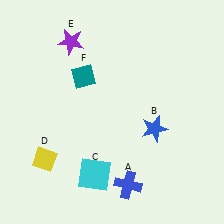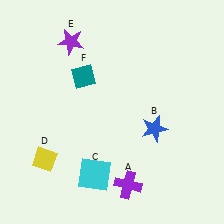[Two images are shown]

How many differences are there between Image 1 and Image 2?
There is 1 difference between the two images.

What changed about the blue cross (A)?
In Image 1, A is blue. In Image 2, it changed to purple.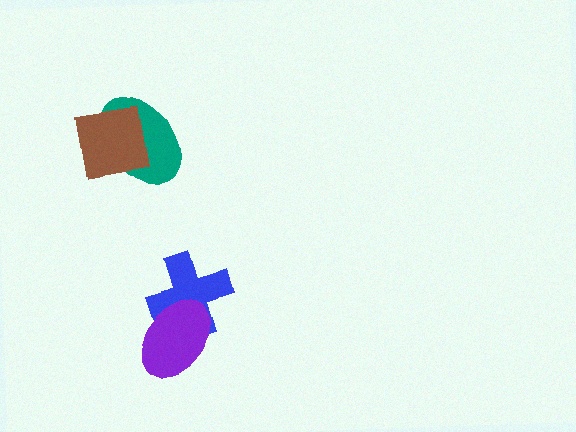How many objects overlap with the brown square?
1 object overlaps with the brown square.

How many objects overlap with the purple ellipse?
1 object overlaps with the purple ellipse.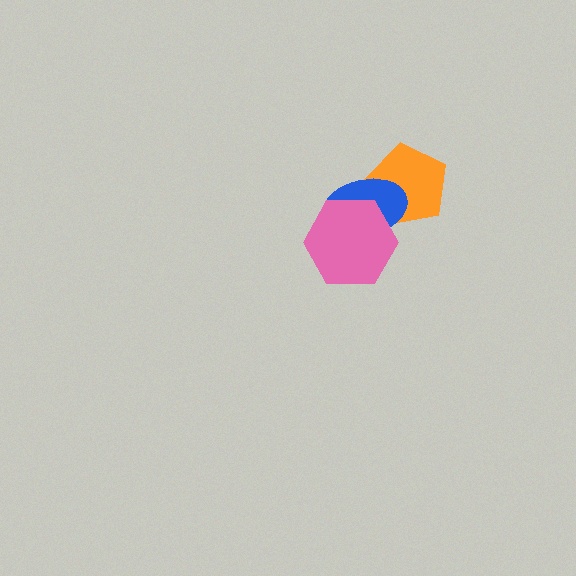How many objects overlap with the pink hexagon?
2 objects overlap with the pink hexagon.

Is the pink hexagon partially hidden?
No, no other shape covers it.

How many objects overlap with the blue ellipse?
2 objects overlap with the blue ellipse.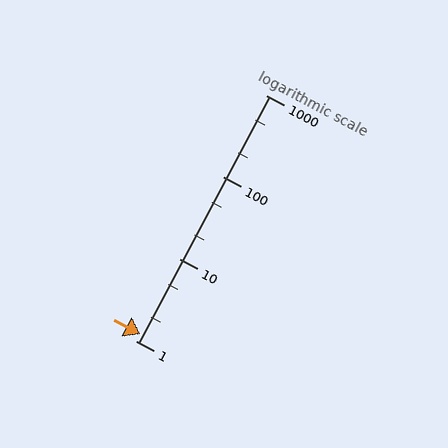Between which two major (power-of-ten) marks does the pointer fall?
The pointer is between 1 and 10.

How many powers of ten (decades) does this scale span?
The scale spans 3 decades, from 1 to 1000.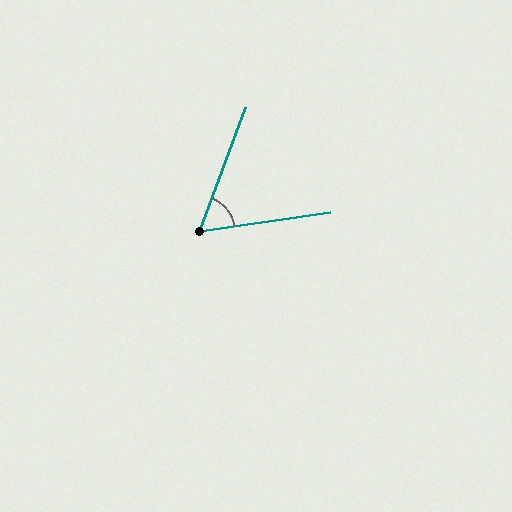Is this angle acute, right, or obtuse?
It is acute.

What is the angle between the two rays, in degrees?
Approximately 61 degrees.